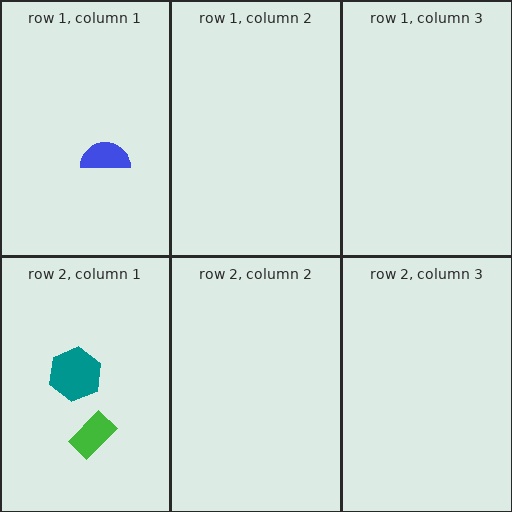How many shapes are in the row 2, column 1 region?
2.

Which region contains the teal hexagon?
The row 2, column 1 region.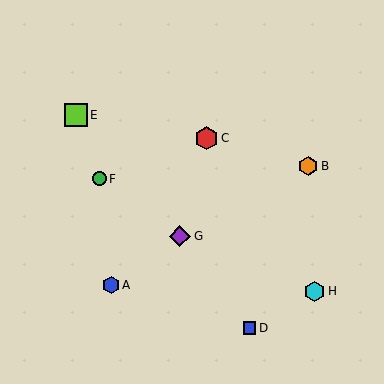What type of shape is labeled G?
Shape G is a purple diamond.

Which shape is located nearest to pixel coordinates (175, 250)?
The purple diamond (labeled G) at (180, 236) is nearest to that location.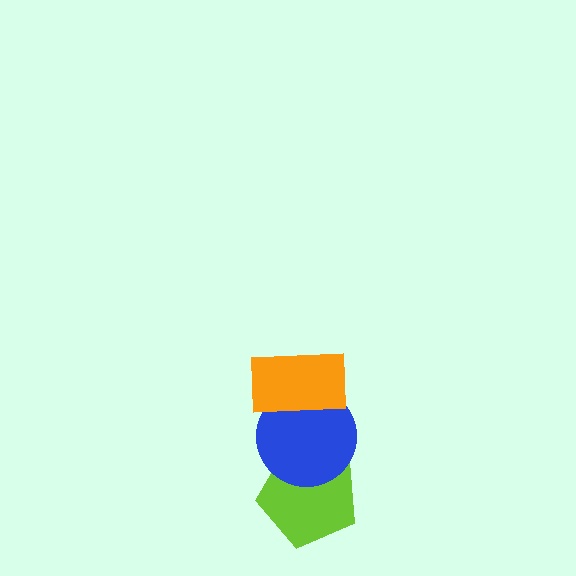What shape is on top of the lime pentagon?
The blue circle is on top of the lime pentagon.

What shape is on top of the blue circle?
The orange rectangle is on top of the blue circle.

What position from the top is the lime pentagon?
The lime pentagon is 3rd from the top.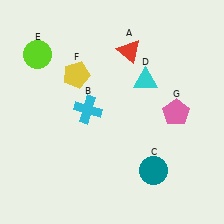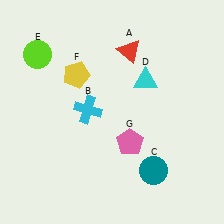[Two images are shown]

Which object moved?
The pink pentagon (G) moved left.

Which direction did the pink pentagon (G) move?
The pink pentagon (G) moved left.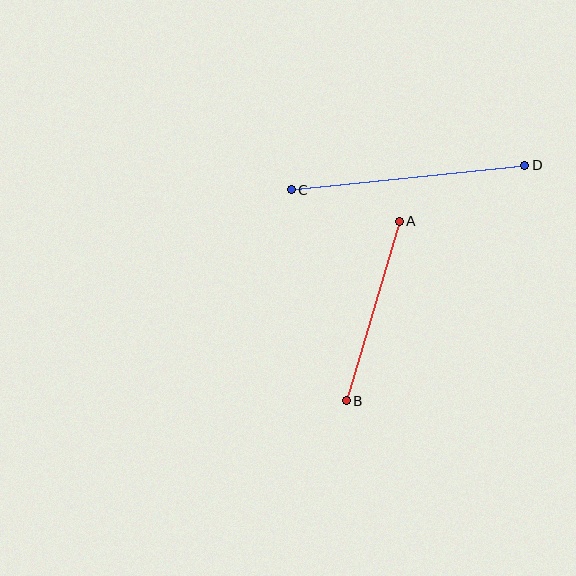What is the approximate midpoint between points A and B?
The midpoint is at approximately (373, 311) pixels.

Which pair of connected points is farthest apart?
Points C and D are farthest apart.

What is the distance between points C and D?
The distance is approximately 235 pixels.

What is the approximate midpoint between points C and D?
The midpoint is at approximately (408, 178) pixels.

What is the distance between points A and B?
The distance is approximately 187 pixels.